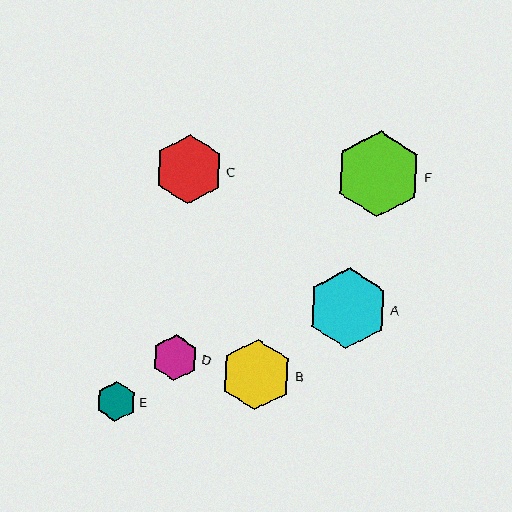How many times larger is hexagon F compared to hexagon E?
Hexagon F is approximately 2.1 times the size of hexagon E.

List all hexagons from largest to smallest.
From largest to smallest: F, A, B, C, D, E.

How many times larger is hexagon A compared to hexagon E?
Hexagon A is approximately 2.0 times the size of hexagon E.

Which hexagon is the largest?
Hexagon F is the largest with a size of approximately 86 pixels.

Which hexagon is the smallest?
Hexagon E is the smallest with a size of approximately 40 pixels.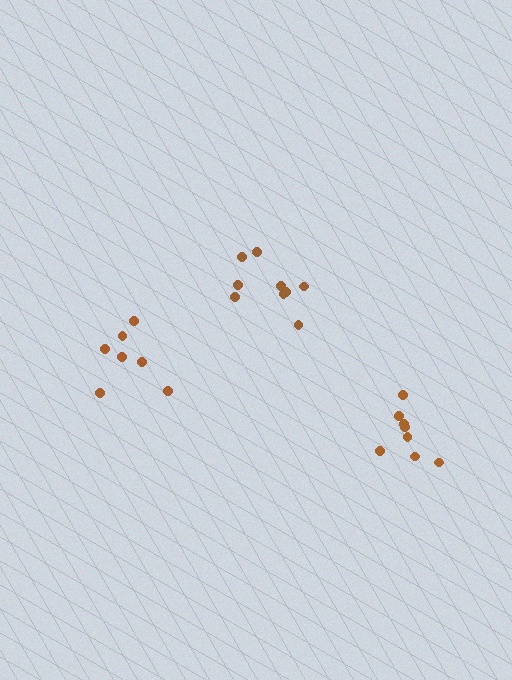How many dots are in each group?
Group 1: 7 dots, Group 2: 9 dots, Group 3: 8 dots (24 total).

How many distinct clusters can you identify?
There are 3 distinct clusters.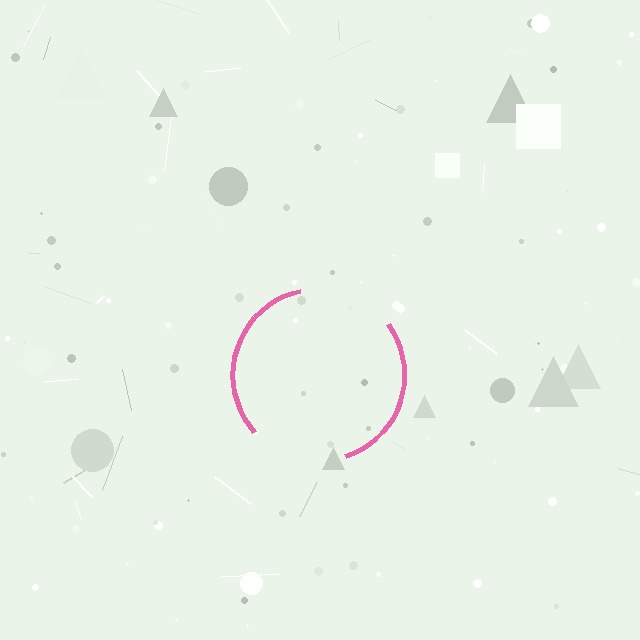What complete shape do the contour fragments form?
The contour fragments form a circle.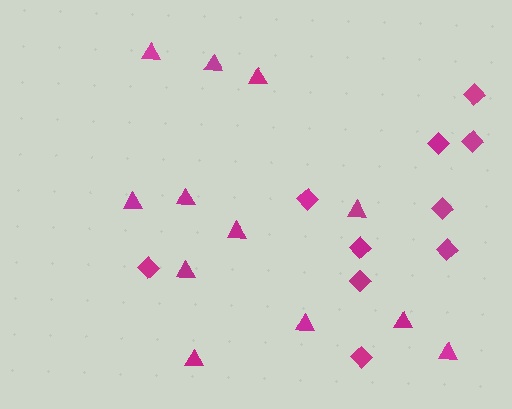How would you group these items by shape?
There are 2 groups: one group of triangles (12) and one group of diamonds (10).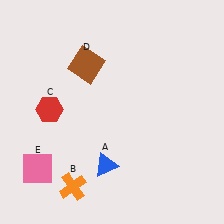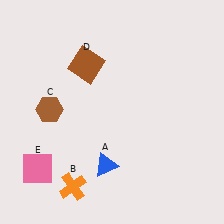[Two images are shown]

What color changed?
The hexagon (C) changed from red in Image 1 to brown in Image 2.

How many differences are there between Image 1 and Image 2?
There is 1 difference between the two images.